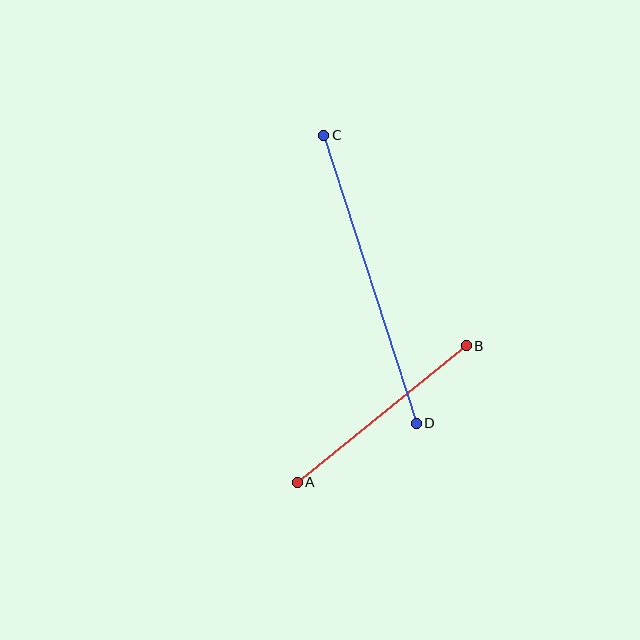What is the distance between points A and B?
The distance is approximately 217 pixels.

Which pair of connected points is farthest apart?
Points C and D are farthest apart.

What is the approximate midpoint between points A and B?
The midpoint is at approximately (382, 414) pixels.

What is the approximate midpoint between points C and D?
The midpoint is at approximately (370, 279) pixels.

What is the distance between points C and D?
The distance is approximately 303 pixels.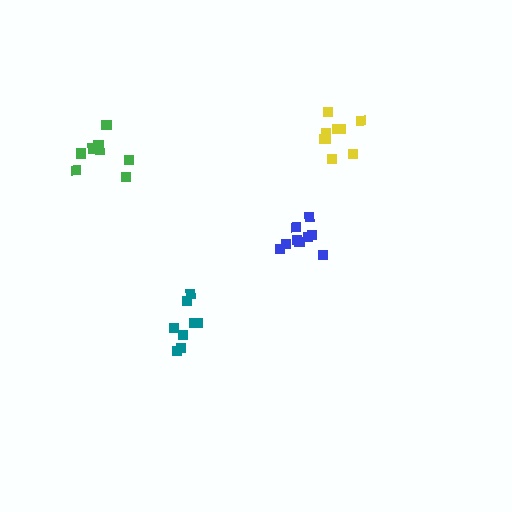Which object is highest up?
The yellow cluster is topmost.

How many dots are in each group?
Group 1: 9 dots, Group 2: 8 dots, Group 3: 9 dots, Group 4: 8 dots (34 total).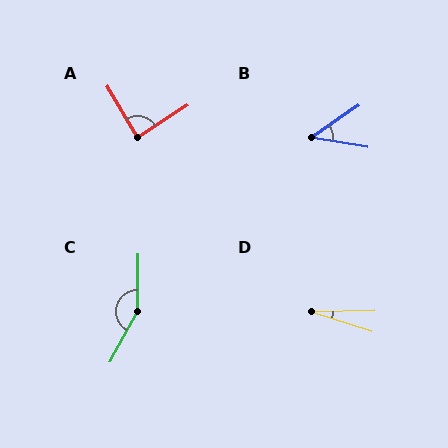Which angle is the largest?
C, at approximately 152 degrees.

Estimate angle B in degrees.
Approximately 44 degrees.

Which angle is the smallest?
D, at approximately 20 degrees.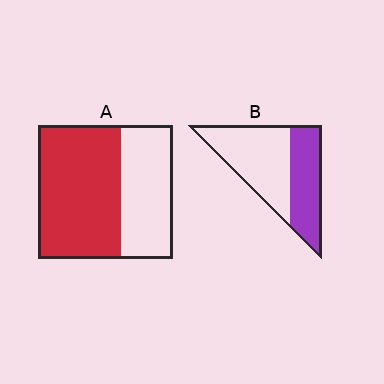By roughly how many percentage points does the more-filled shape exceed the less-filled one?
By roughly 20 percentage points (A over B).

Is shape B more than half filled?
No.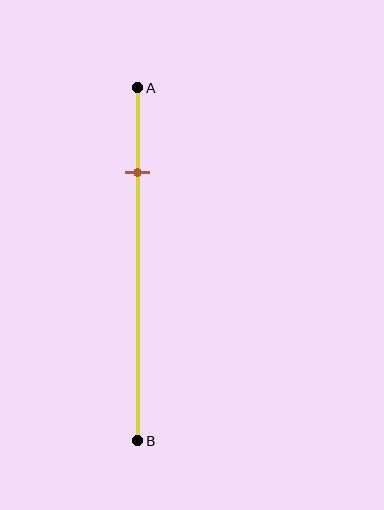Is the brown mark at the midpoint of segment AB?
No, the mark is at about 25% from A, not at the 50% midpoint.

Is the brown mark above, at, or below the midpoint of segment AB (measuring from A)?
The brown mark is above the midpoint of segment AB.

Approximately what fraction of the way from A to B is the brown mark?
The brown mark is approximately 25% of the way from A to B.